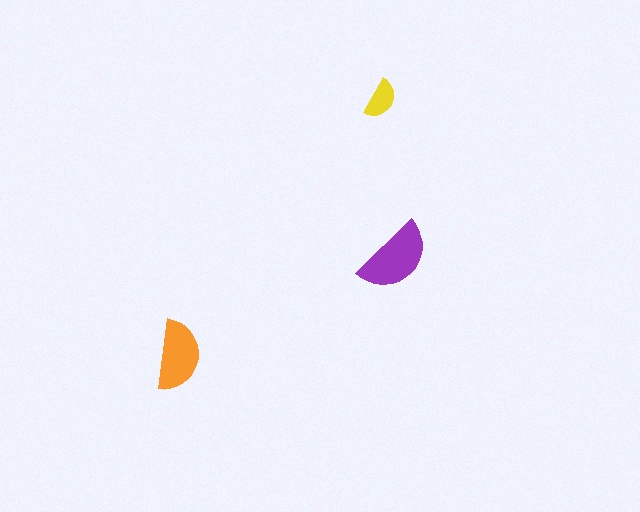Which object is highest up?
The yellow semicircle is topmost.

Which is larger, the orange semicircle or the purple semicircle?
The purple one.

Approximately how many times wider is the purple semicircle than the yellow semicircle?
About 2 times wider.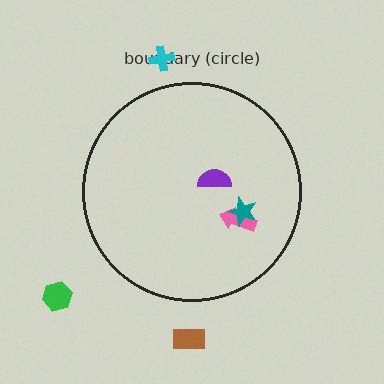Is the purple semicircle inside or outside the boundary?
Inside.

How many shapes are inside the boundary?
3 inside, 3 outside.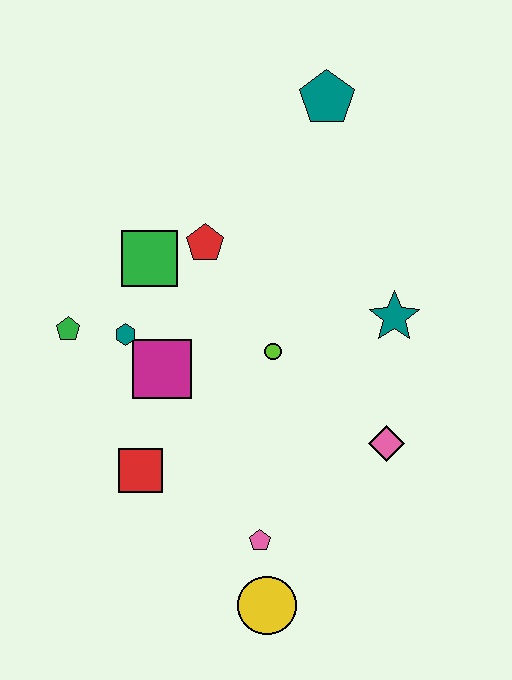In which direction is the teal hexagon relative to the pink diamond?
The teal hexagon is to the left of the pink diamond.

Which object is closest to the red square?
The magenta square is closest to the red square.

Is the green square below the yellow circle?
No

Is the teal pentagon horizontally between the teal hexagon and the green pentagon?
No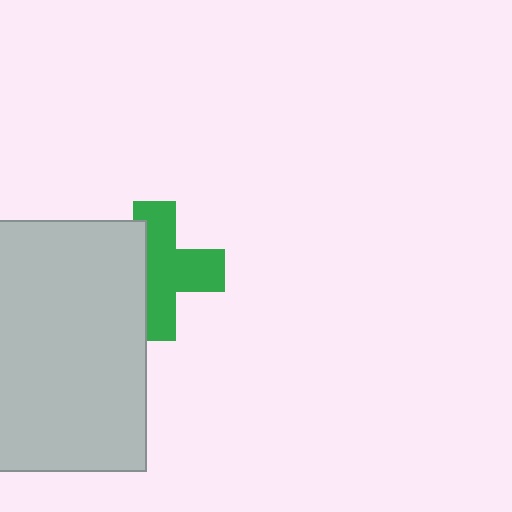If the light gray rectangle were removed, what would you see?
You would see the complete green cross.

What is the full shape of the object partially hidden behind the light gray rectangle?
The partially hidden object is a green cross.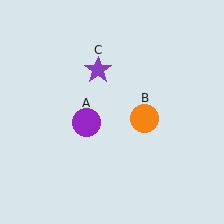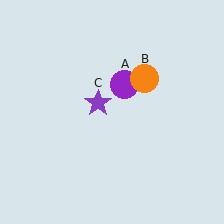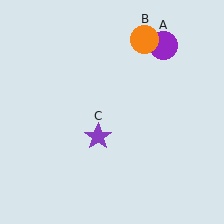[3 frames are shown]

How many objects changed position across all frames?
3 objects changed position: purple circle (object A), orange circle (object B), purple star (object C).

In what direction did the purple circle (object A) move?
The purple circle (object A) moved up and to the right.